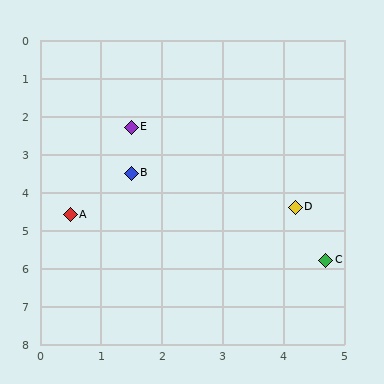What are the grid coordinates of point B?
Point B is at approximately (1.5, 3.5).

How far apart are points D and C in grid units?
Points D and C are about 1.5 grid units apart.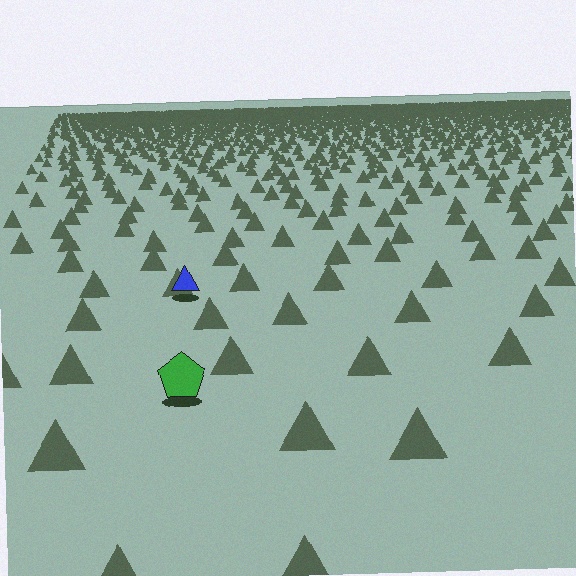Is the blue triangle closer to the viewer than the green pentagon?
No. The green pentagon is closer — you can tell from the texture gradient: the ground texture is coarser near it.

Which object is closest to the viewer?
The green pentagon is closest. The texture marks near it are larger and more spread out.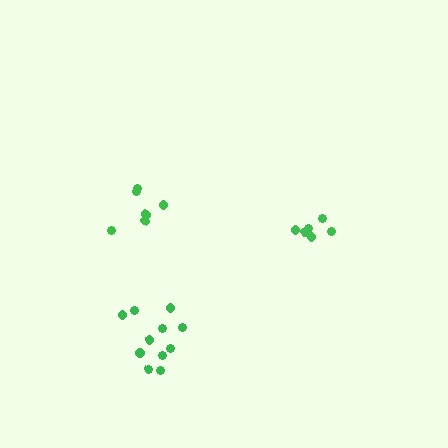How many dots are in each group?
Group 1: 11 dots, Group 2: 6 dots, Group 3: 6 dots (23 total).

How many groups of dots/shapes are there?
There are 3 groups.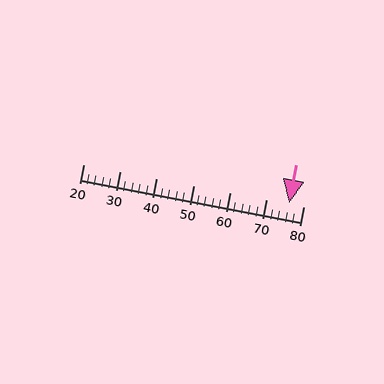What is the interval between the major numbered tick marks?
The major tick marks are spaced 10 units apart.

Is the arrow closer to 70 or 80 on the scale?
The arrow is closer to 80.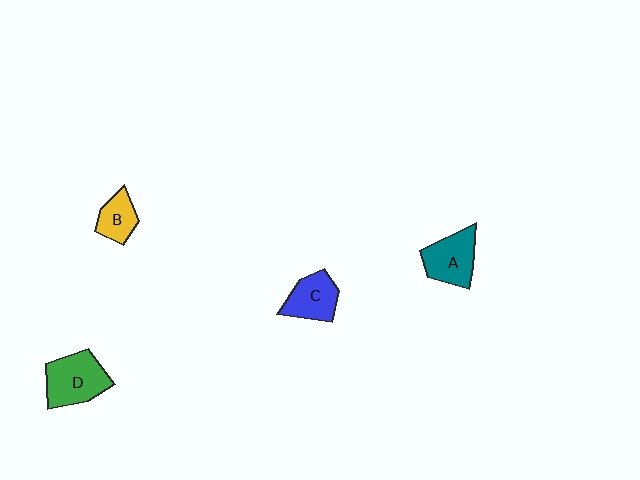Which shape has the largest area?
Shape D (green).